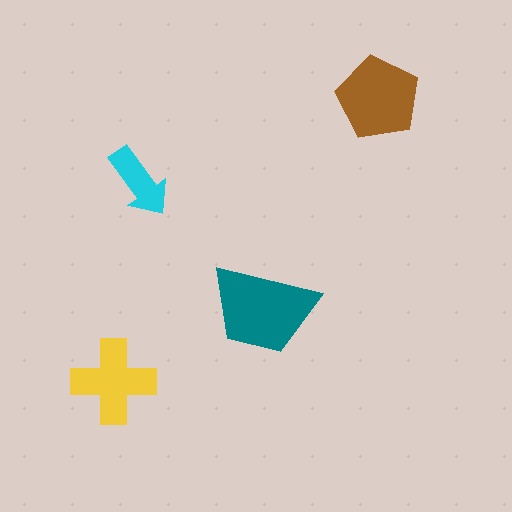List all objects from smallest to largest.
The cyan arrow, the yellow cross, the brown pentagon, the teal trapezoid.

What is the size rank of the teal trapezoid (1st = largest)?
1st.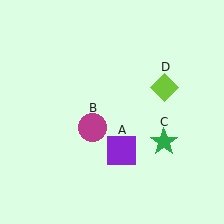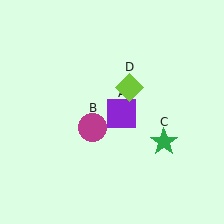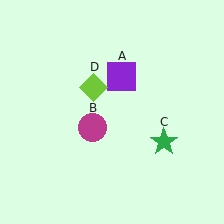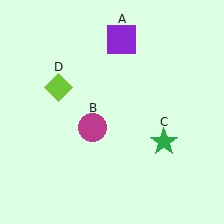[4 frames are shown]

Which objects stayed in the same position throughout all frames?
Magenta circle (object B) and green star (object C) remained stationary.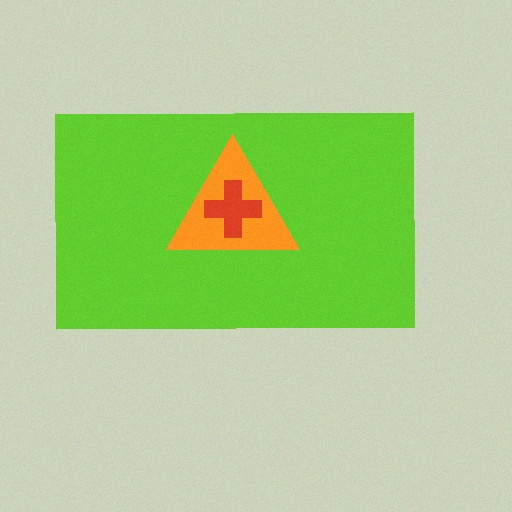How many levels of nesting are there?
3.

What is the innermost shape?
The red cross.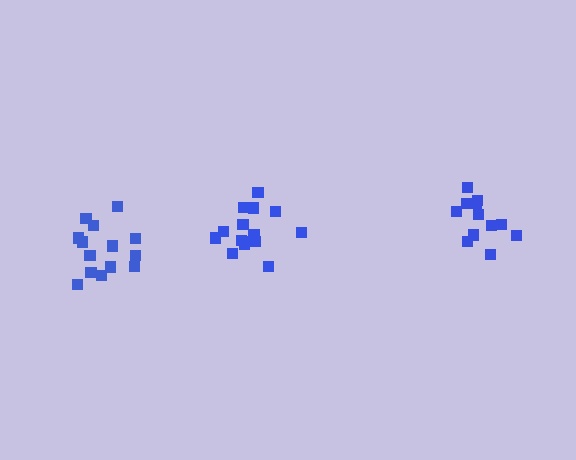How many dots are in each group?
Group 1: 14 dots, Group 2: 15 dots, Group 3: 13 dots (42 total).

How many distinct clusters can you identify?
There are 3 distinct clusters.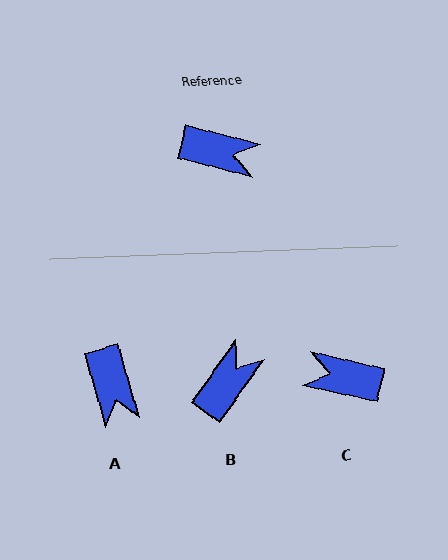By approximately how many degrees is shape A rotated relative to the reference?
Approximately 59 degrees clockwise.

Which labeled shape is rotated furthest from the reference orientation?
C, about 178 degrees away.